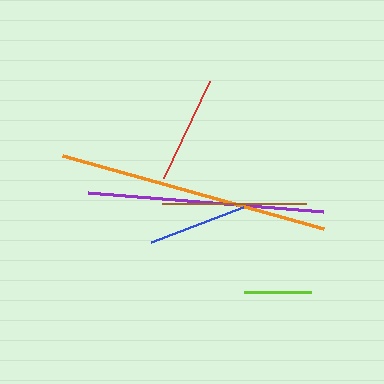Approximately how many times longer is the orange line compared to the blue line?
The orange line is approximately 2.8 times the length of the blue line.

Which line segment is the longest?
The orange line is the longest at approximately 271 pixels.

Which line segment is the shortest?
The lime line is the shortest at approximately 67 pixels.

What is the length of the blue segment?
The blue segment is approximately 98 pixels long.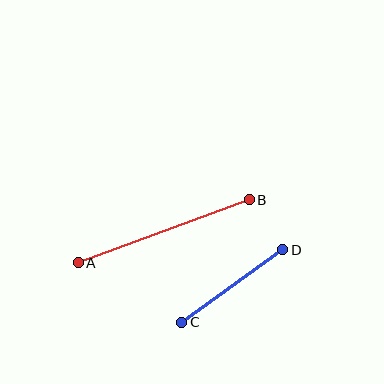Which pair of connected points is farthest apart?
Points A and B are farthest apart.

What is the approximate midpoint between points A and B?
The midpoint is at approximately (164, 231) pixels.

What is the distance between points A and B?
The distance is approximately 182 pixels.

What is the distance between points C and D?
The distance is approximately 124 pixels.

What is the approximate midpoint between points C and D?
The midpoint is at approximately (232, 286) pixels.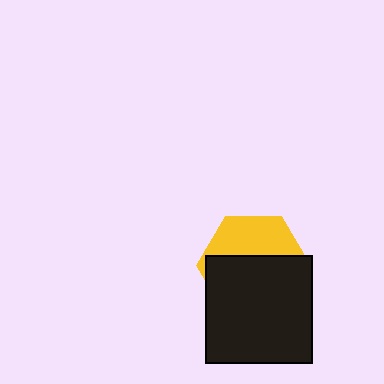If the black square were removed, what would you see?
You would see the complete yellow hexagon.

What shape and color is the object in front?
The object in front is a black square.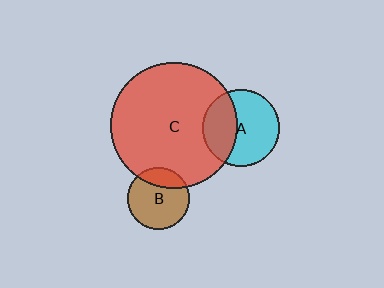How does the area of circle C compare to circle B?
Approximately 4.2 times.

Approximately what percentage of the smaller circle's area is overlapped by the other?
Approximately 40%.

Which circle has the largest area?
Circle C (red).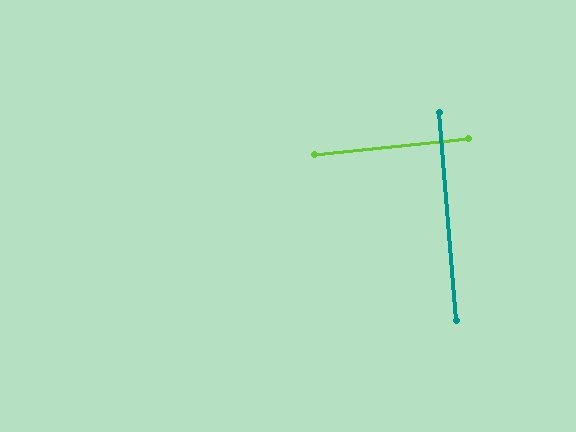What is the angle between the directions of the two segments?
Approximately 89 degrees.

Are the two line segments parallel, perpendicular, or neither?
Perpendicular — they meet at approximately 89°.